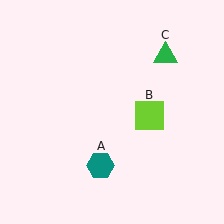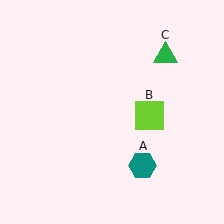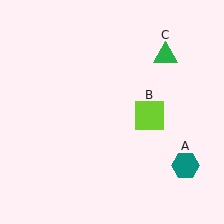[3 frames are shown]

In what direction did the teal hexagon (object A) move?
The teal hexagon (object A) moved right.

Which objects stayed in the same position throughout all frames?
Lime square (object B) and green triangle (object C) remained stationary.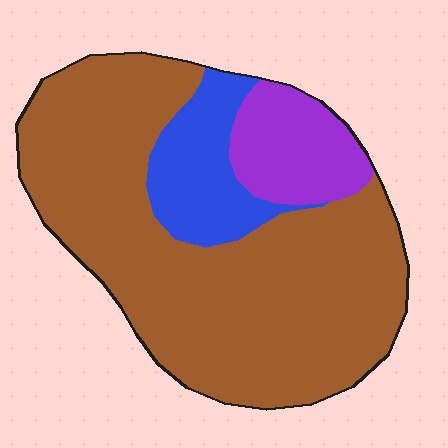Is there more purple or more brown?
Brown.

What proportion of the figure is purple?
Purple covers 13% of the figure.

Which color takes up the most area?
Brown, at roughly 75%.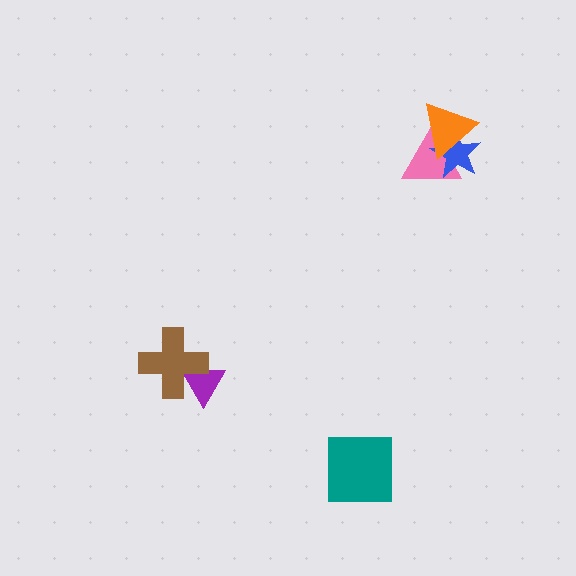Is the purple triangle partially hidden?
Yes, it is partially covered by another shape.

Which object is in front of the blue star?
The orange triangle is in front of the blue star.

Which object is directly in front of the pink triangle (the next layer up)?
The blue star is directly in front of the pink triangle.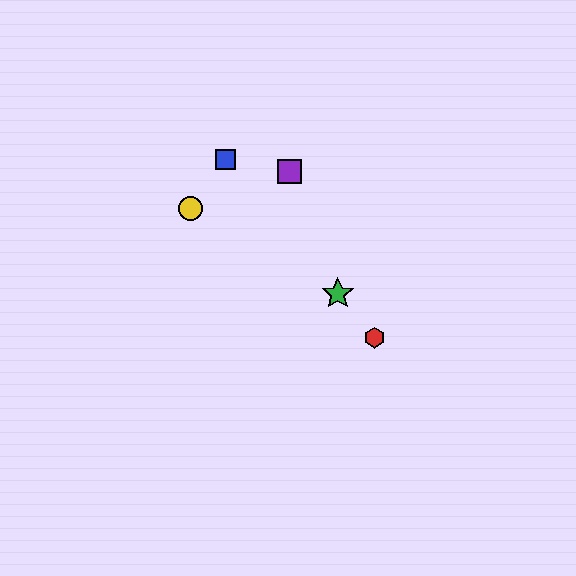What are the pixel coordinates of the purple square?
The purple square is at (290, 172).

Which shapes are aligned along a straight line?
The red hexagon, the blue square, the green star are aligned along a straight line.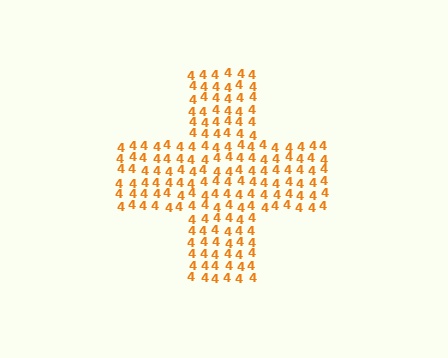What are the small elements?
The small elements are digit 4's.